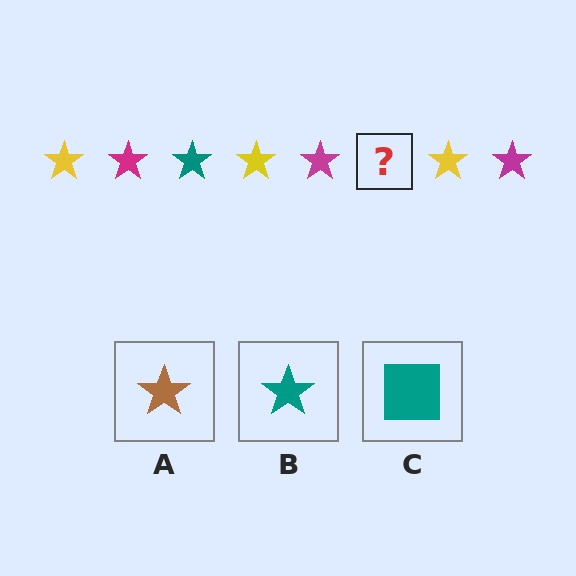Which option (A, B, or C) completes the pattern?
B.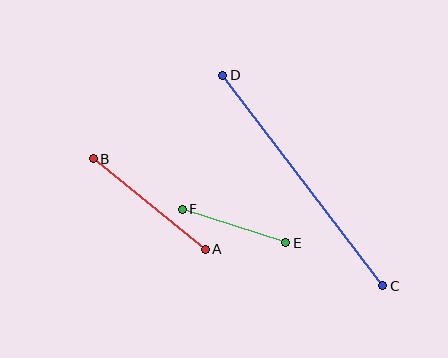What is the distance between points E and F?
The distance is approximately 109 pixels.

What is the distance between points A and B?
The distance is approximately 144 pixels.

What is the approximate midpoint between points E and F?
The midpoint is at approximately (234, 226) pixels.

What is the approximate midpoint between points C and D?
The midpoint is at approximately (303, 181) pixels.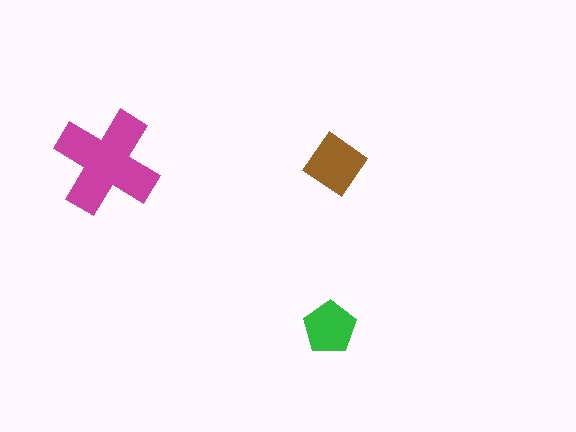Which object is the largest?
The magenta cross.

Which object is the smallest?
The green pentagon.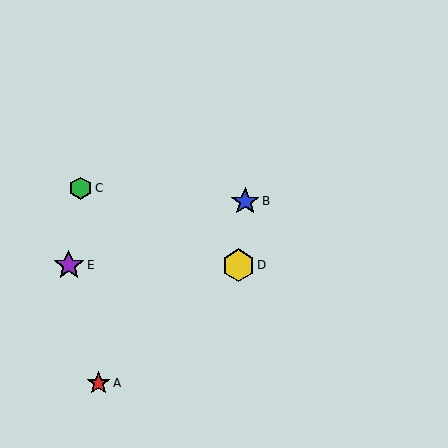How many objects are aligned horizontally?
2 objects (D, E) are aligned horizontally.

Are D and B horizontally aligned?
No, D is at y≈265 and B is at y≈201.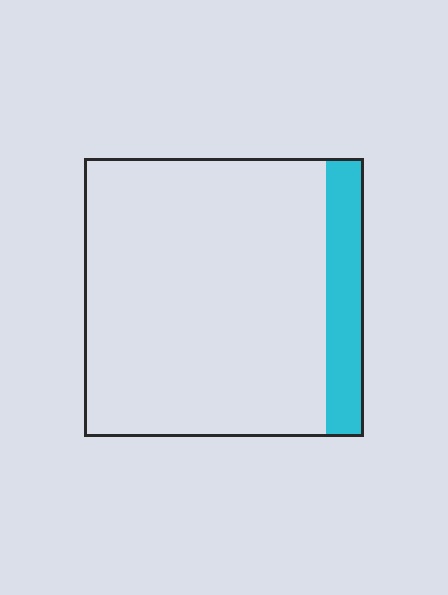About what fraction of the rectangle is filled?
About one eighth (1/8).